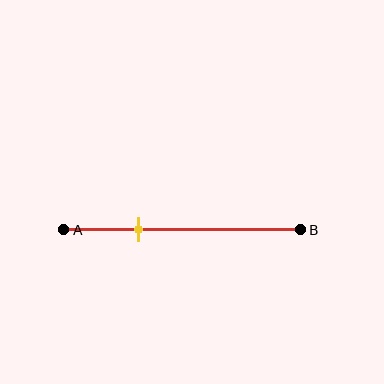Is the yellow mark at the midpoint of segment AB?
No, the mark is at about 30% from A, not at the 50% midpoint.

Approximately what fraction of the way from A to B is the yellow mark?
The yellow mark is approximately 30% of the way from A to B.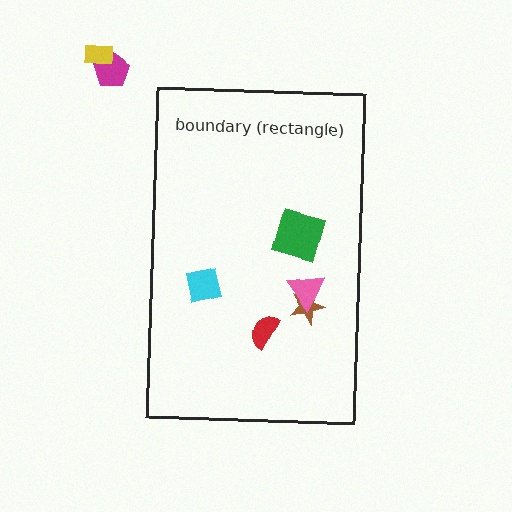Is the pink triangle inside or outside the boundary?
Inside.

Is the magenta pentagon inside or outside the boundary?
Outside.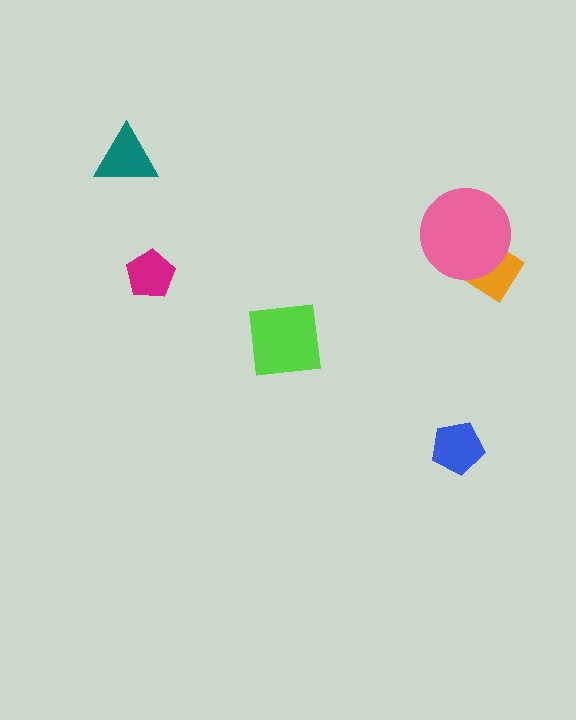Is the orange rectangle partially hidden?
Yes, it is partially covered by another shape.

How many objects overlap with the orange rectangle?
1 object overlaps with the orange rectangle.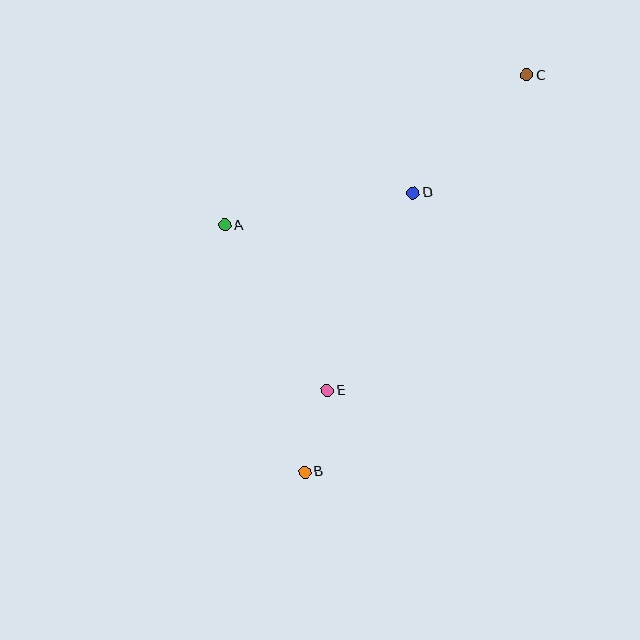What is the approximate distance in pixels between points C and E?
The distance between C and E is approximately 374 pixels.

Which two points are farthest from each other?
Points B and C are farthest from each other.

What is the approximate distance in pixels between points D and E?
The distance between D and E is approximately 216 pixels.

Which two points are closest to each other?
Points B and E are closest to each other.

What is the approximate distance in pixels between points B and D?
The distance between B and D is approximately 299 pixels.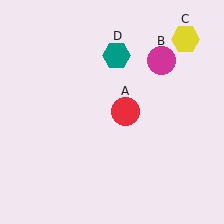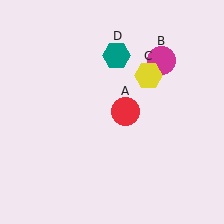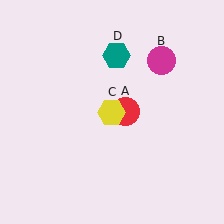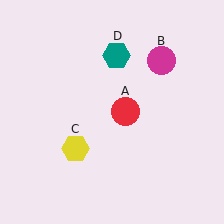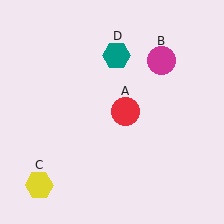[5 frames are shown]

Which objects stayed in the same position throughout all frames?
Red circle (object A) and magenta circle (object B) and teal hexagon (object D) remained stationary.